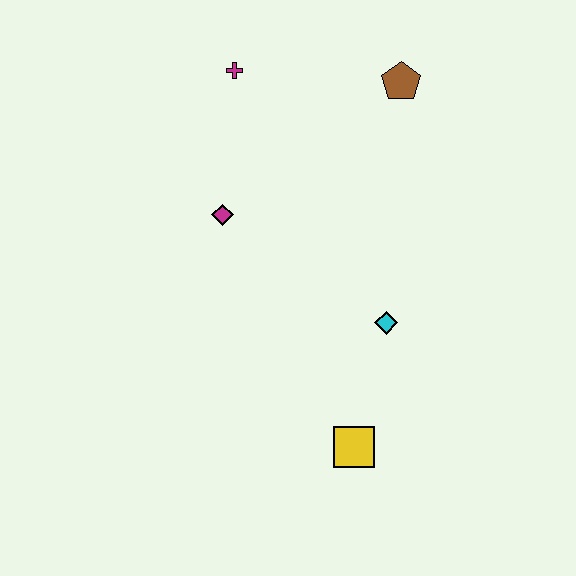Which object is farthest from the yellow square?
The magenta cross is farthest from the yellow square.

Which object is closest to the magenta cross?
The magenta diamond is closest to the magenta cross.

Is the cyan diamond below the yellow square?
No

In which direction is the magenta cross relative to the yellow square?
The magenta cross is above the yellow square.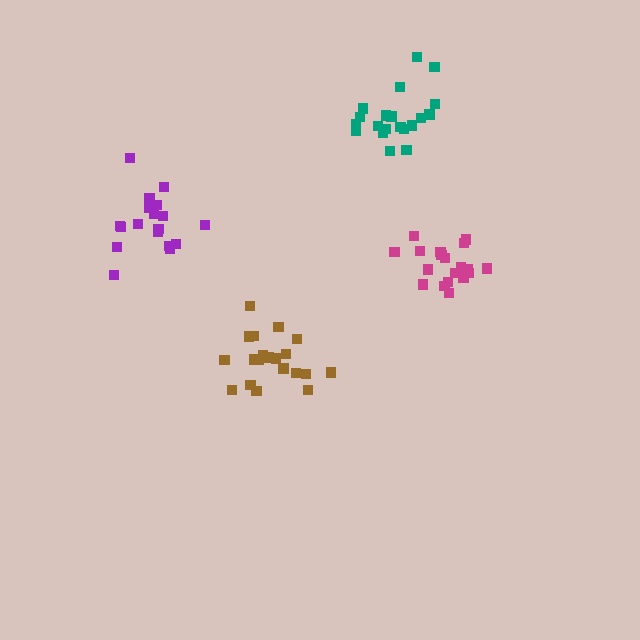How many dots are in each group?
Group 1: 19 dots, Group 2: 20 dots, Group 3: 20 dots, Group 4: 19 dots (78 total).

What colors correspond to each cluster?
The clusters are colored: purple, brown, teal, magenta.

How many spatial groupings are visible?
There are 4 spatial groupings.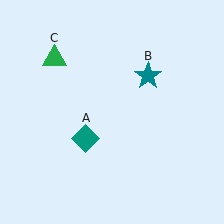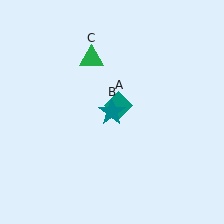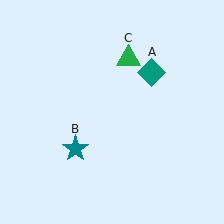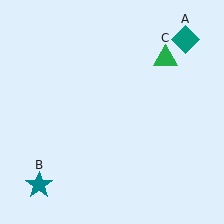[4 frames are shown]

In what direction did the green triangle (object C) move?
The green triangle (object C) moved right.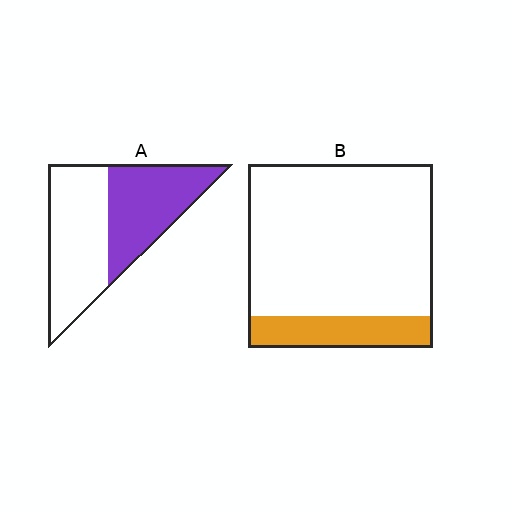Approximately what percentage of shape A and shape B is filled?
A is approximately 45% and B is approximately 15%.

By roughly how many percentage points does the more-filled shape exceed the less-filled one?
By roughly 30 percentage points (A over B).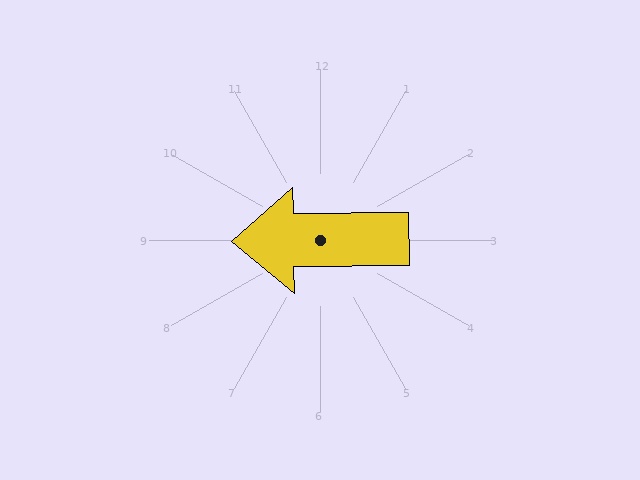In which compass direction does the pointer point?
West.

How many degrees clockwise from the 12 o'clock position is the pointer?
Approximately 269 degrees.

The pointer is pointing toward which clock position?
Roughly 9 o'clock.